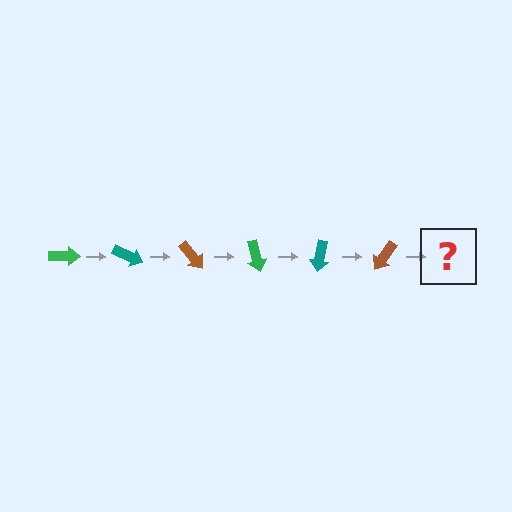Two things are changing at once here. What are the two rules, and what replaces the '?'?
The two rules are that it rotates 25 degrees each step and the color cycles through green, teal, and brown. The '?' should be a green arrow, rotated 150 degrees from the start.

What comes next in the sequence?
The next element should be a green arrow, rotated 150 degrees from the start.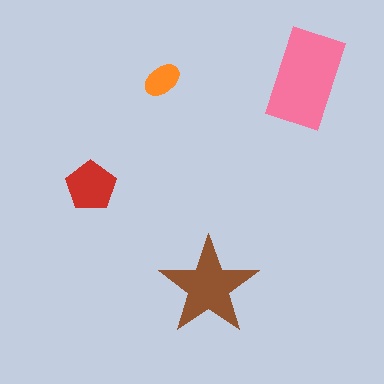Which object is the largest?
The pink rectangle.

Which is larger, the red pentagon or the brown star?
The brown star.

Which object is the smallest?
The orange ellipse.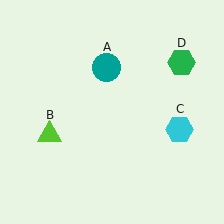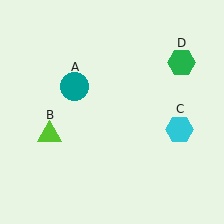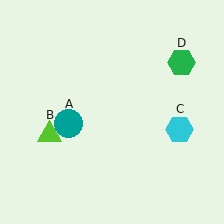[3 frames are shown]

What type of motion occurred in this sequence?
The teal circle (object A) rotated counterclockwise around the center of the scene.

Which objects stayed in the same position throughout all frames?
Lime triangle (object B) and cyan hexagon (object C) and green hexagon (object D) remained stationary.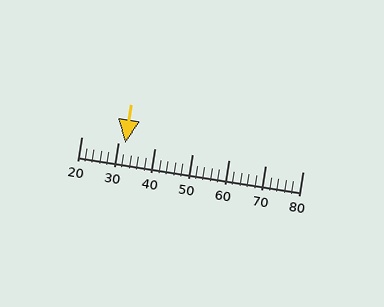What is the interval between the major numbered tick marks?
The major tick marks are spaced 10 units apart.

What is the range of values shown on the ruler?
The ruler shows values from 20 to 80.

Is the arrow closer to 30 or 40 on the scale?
The arrow is closer to 30.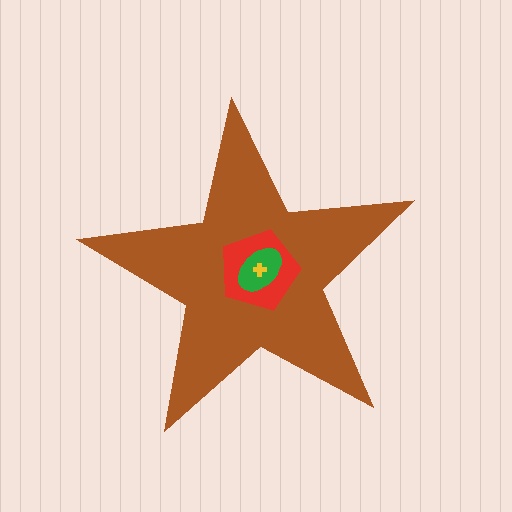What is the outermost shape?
The brown star.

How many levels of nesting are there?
4.